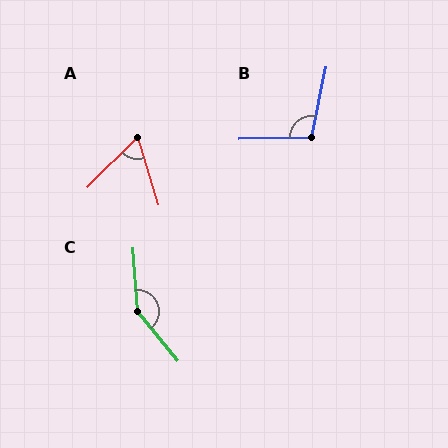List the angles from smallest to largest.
A (62°), B (103°), C (144°).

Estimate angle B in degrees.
Approximately 103 degrees.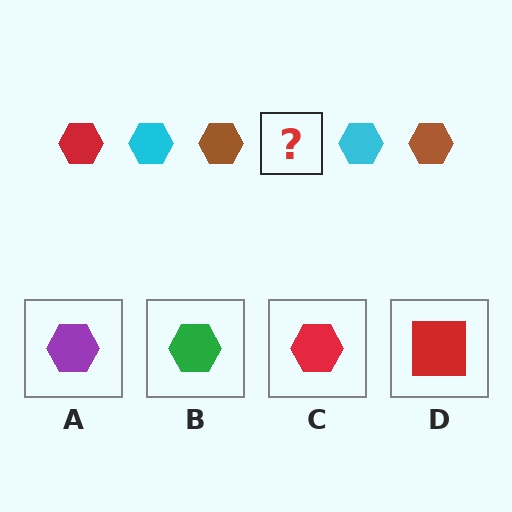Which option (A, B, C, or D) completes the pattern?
C.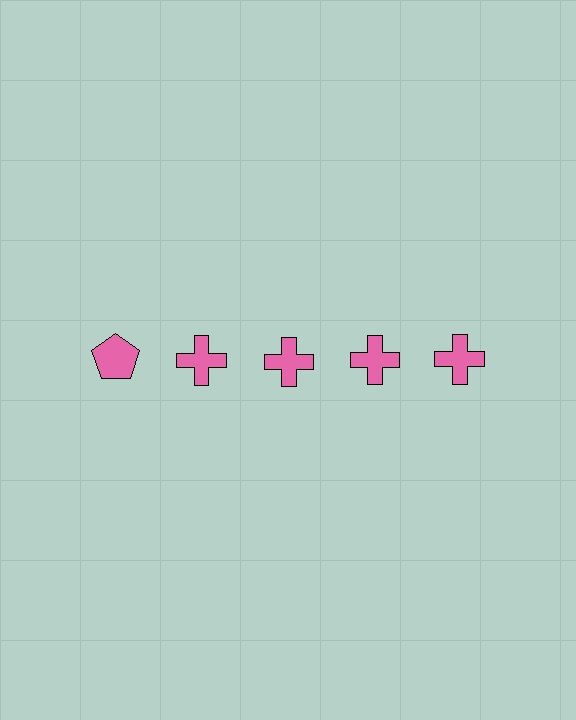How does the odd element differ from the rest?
It has a different shape: pentagon instead of cross.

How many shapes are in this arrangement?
There are 5 shapes arranged in a grid pattern.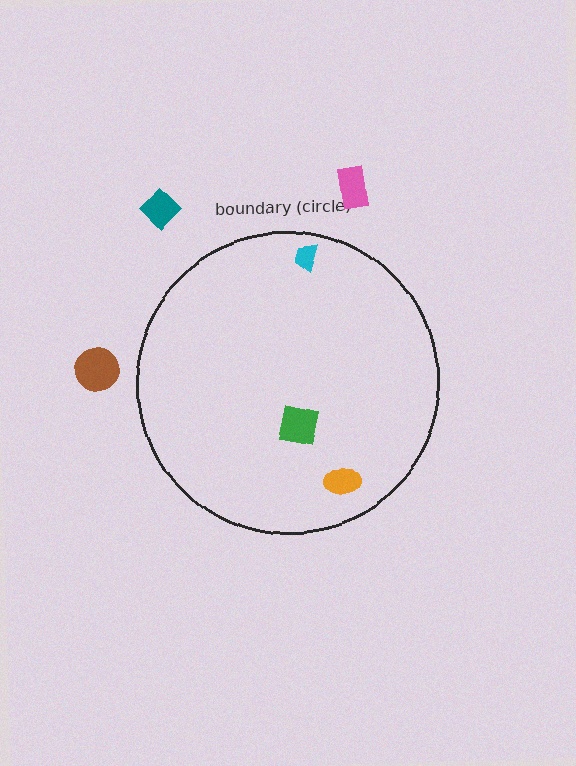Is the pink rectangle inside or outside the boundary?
Outside.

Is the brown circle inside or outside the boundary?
Outside.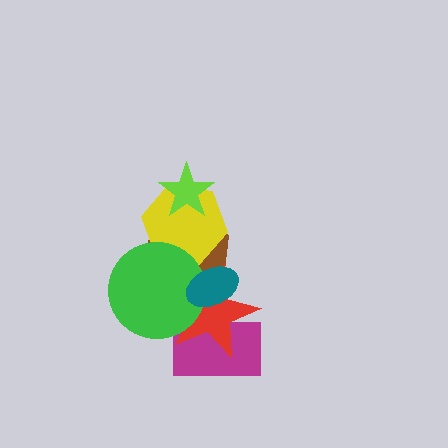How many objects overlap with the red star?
4 objects overlap with the red star.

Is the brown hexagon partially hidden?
Yes, it is partially covered by another shape.